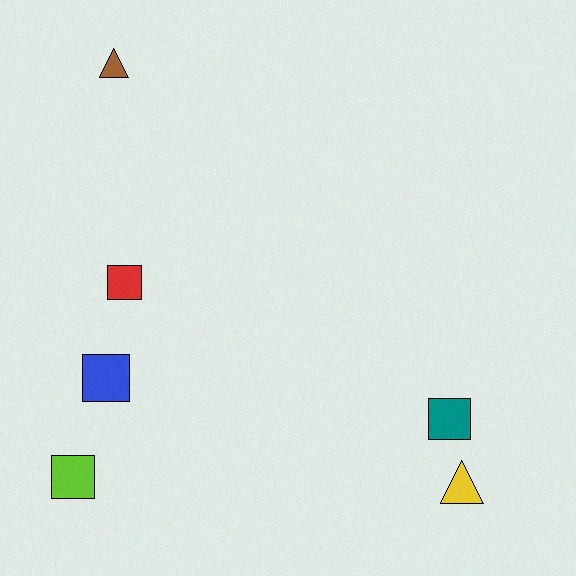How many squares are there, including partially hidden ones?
There are 4 squares.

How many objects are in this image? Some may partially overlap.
There are 6 objects.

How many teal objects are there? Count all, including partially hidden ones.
There is 1 teal object.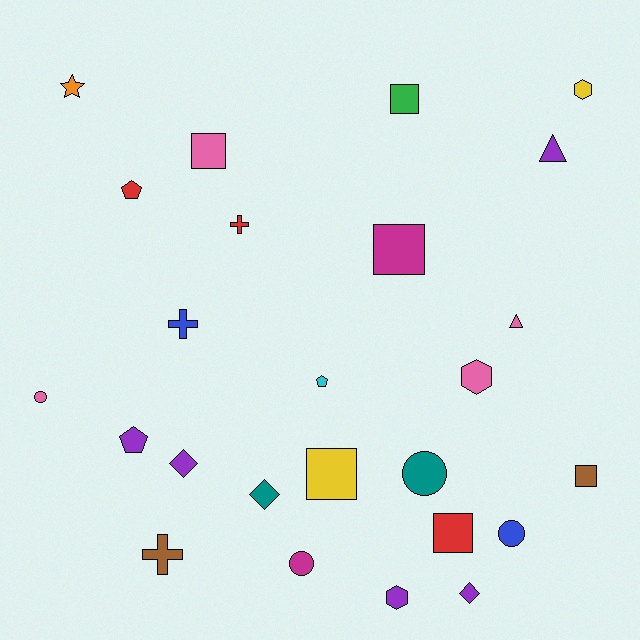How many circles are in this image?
There are 4 circles.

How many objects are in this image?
There are 25 objects.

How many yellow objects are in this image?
There are 2 yellow objects.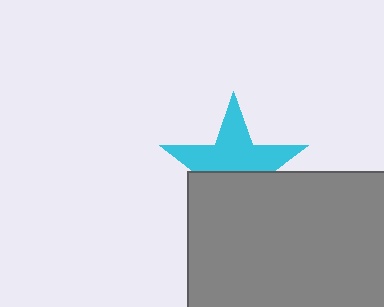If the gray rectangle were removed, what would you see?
You would see the complete cyan star.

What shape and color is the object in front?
The object in front is a gray rectangle.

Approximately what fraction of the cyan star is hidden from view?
Roughly 44% of the cyan star is hidden behind the gray rectangle.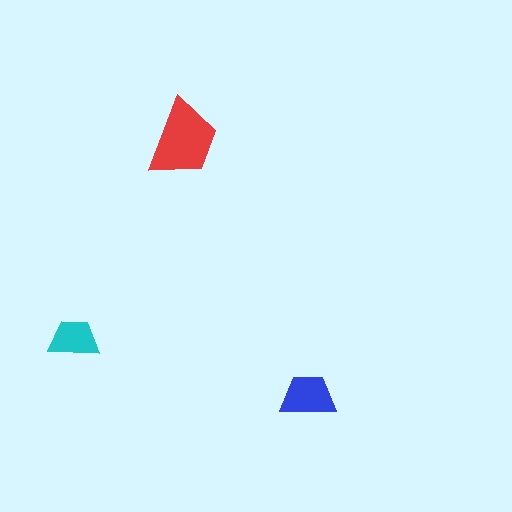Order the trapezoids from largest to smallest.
the red one, the blue one, the cyan one.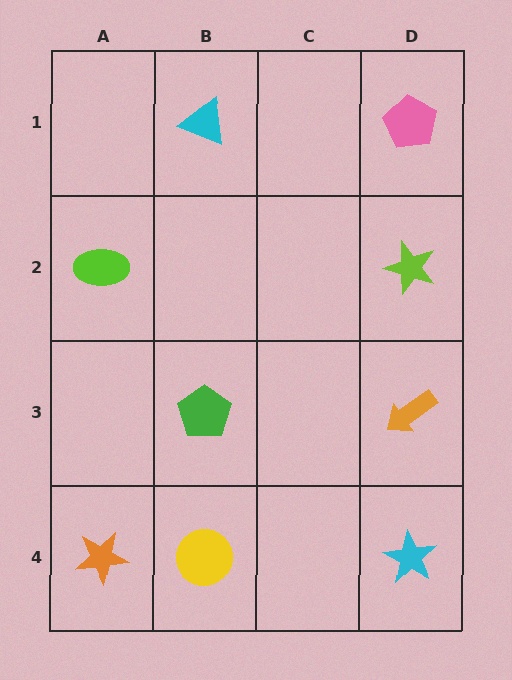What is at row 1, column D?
A pink pentagon.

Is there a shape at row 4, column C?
No, that cell is empty.